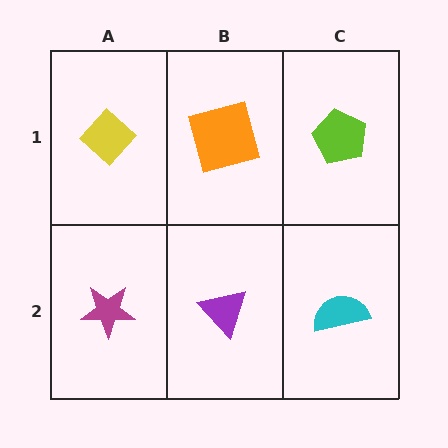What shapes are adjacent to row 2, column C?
A lime pentagon (row 1, column C), a purple triangle (row 2, column B).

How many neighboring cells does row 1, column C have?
2.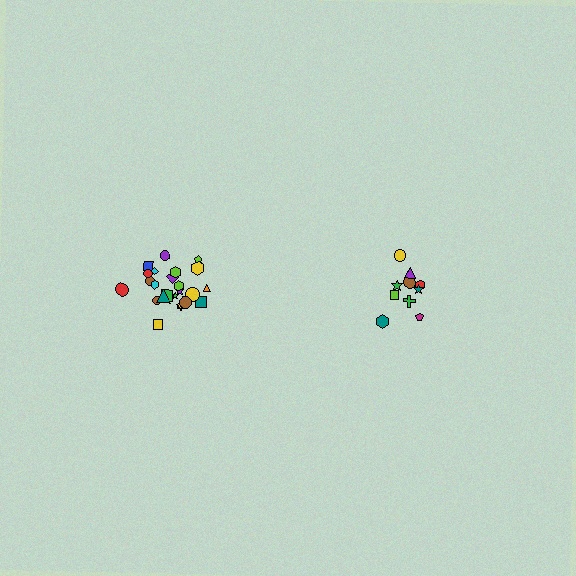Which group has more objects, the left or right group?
The left group.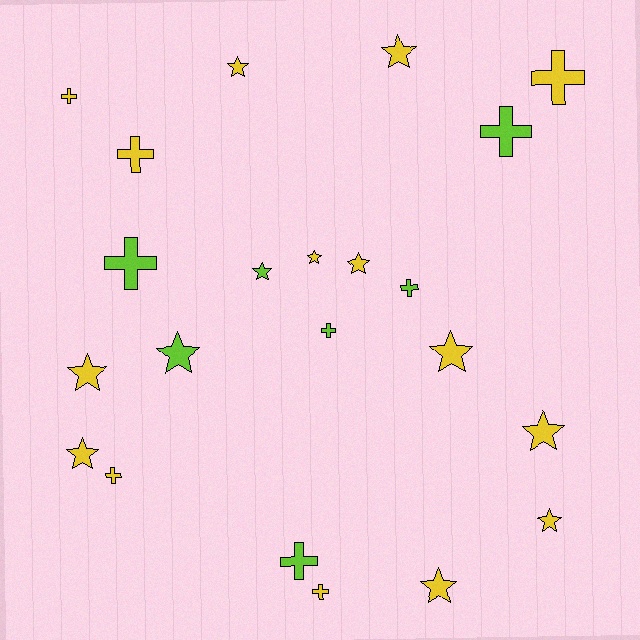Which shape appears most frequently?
Star, with 12 objects.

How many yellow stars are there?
There are 10 yellow stars.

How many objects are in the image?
There are 22 objects.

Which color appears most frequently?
Yellow, with 15 objects.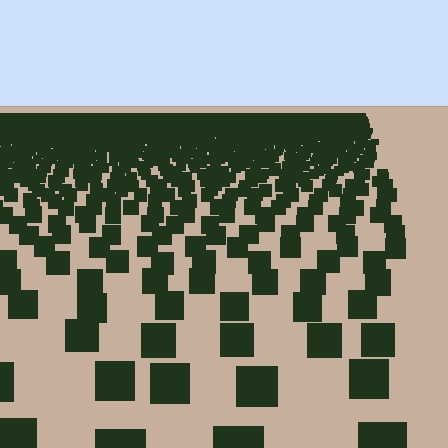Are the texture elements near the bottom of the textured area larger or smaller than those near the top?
Larger. Near the bottom, elements are closer to the viewer and appear at a bigger on-screen size.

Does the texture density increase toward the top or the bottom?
Density increases toward the top.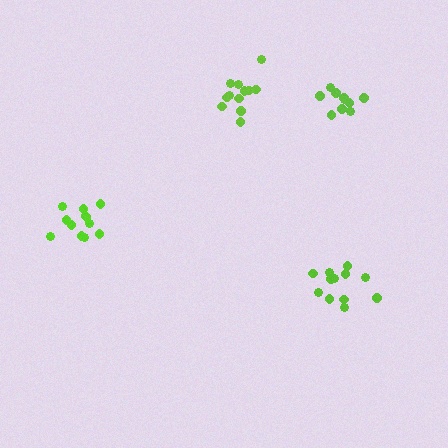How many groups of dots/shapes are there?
There are 4 groups.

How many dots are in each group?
Group 1: 12 dots, Group 2: 12 dots, Group 3: 10 dots, Group 4: 12 dots (46 total).